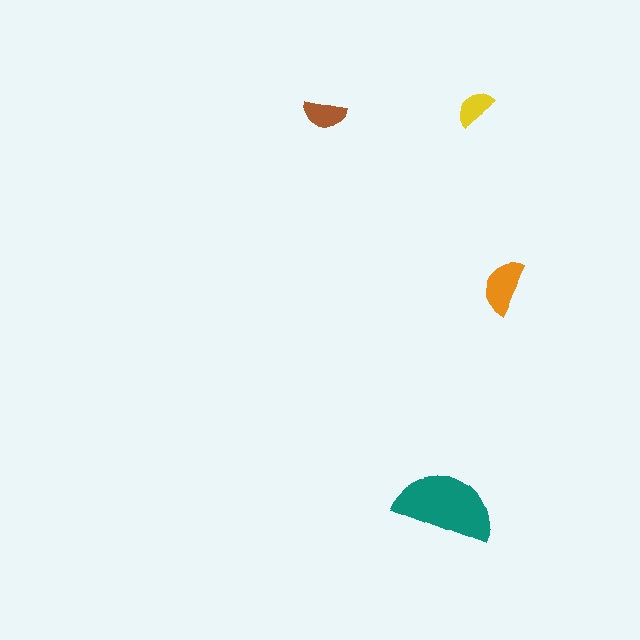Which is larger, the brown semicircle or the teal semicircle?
The teal one.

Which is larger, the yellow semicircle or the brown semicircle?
The brown one.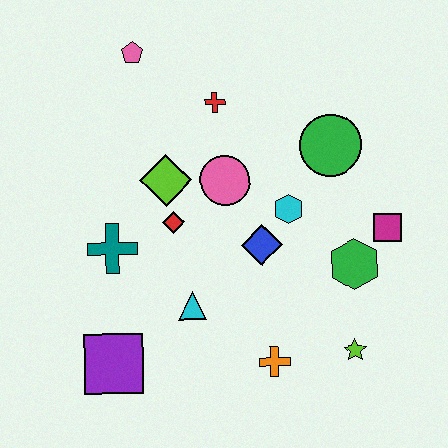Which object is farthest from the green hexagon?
The pink pentagon is farthest from the green hexagon.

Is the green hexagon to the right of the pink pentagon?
Yes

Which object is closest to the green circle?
The cyan hexagon is closest to the green circle.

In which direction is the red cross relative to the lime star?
The red cross is above the lime star.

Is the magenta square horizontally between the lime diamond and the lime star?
No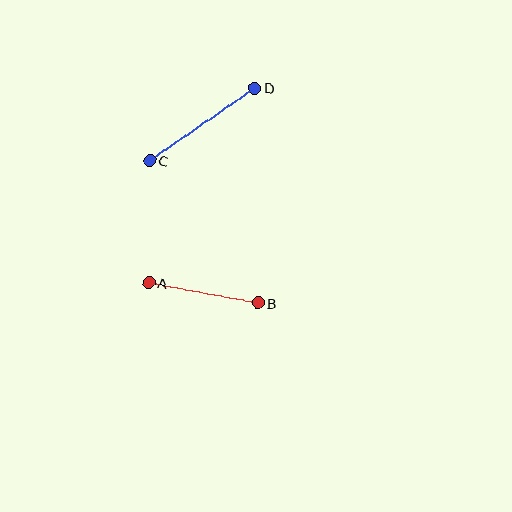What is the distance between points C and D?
The distance is approximately 128 pixels.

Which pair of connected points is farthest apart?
Points C and D are farthest apart.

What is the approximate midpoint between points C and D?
The midpoint is at approximately (202, 124) pixels.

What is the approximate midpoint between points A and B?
The midpoint is at approximately (204, 293) pixels.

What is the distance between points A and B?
The distance is approximately 111 pixels.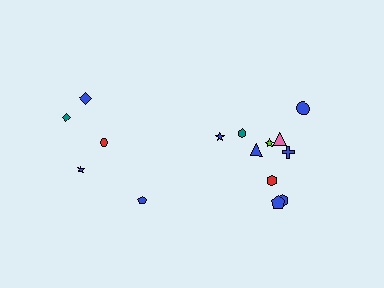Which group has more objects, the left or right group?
The right group.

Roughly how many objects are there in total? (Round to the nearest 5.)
Roughly 15 objects in total.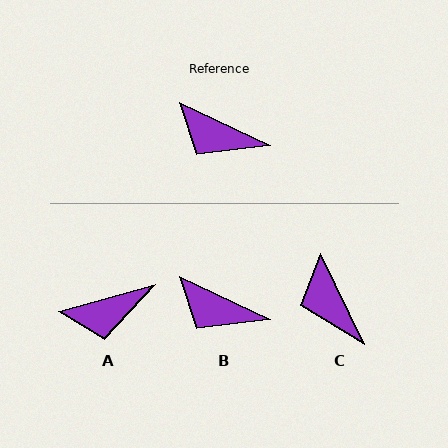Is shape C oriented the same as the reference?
No, it is off by about 39 degrees.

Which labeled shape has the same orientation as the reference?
B.